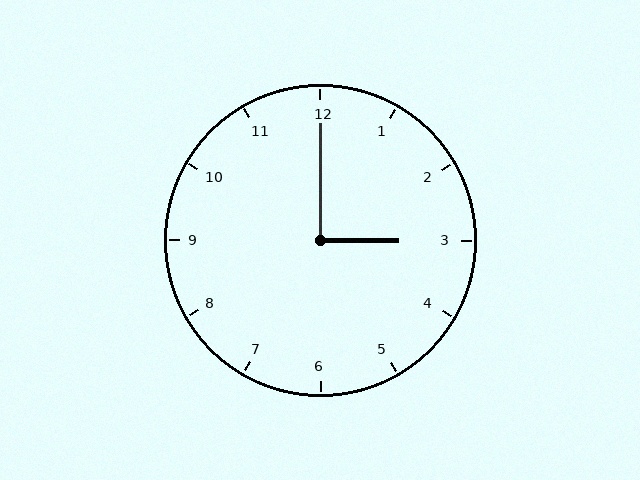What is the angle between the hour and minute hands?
Approximately 90 degrees.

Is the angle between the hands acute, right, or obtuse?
It is right.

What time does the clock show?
3:00.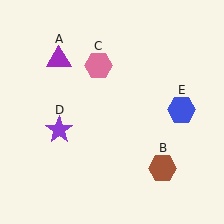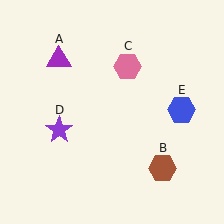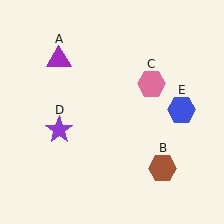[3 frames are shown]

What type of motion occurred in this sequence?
The pink hexagon (object C) rotated clockwise around the center of the scene.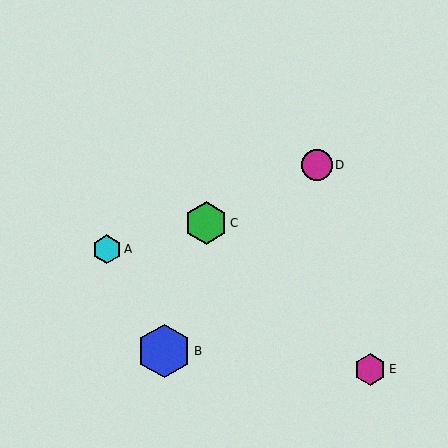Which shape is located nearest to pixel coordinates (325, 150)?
The magenta circle (labeled D) at (317, 165) is nearest to that location.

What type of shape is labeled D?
Shape D is a magenta circle.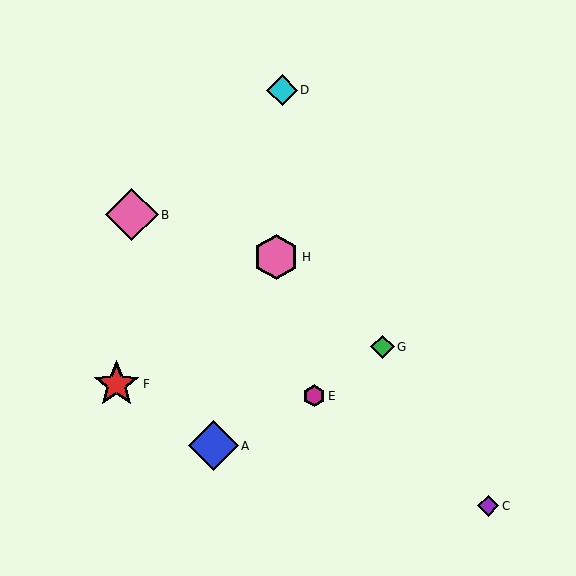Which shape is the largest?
The pink diamond (labeled B) is the largest.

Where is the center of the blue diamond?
The center of the blue diamond is at (213, 446).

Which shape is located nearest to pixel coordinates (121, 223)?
The pink diamond (labeled B) at (132, 215) is nearest to that location.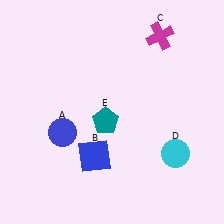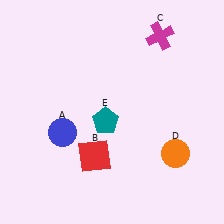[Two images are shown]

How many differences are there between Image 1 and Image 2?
There are 2 differences between the two images.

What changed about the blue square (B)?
In Image 1, B is blue. In Image 2, it changed to red.